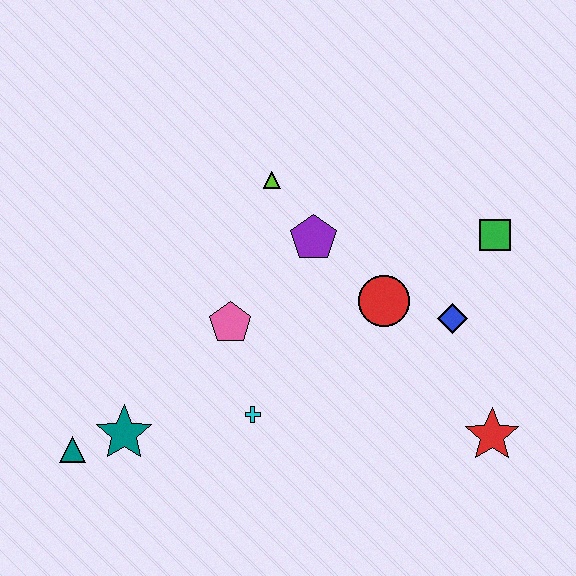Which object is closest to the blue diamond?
The red circle is closest to the blue diamond.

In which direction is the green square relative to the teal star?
The green square is to the right of the teal star.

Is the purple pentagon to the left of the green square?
Yes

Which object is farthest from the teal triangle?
The green square is farthest from the teal triangle.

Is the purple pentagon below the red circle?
No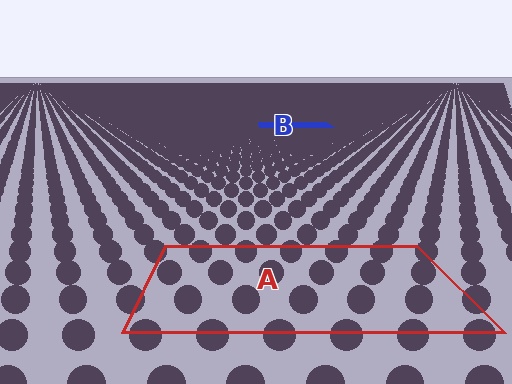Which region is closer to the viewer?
Region A is closer. The texture elements there are larger and more spread out.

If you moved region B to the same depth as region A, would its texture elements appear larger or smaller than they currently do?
They would appear larger. At a closer depth, the same texture elements are projected at a bigger on-screen size.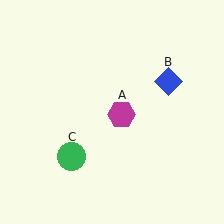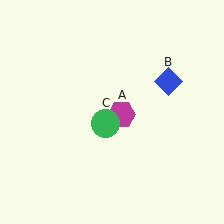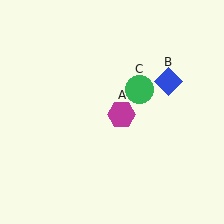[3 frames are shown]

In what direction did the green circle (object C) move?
The green circle (object C) moved up and to the right.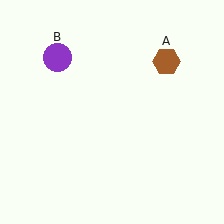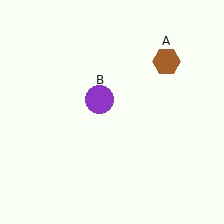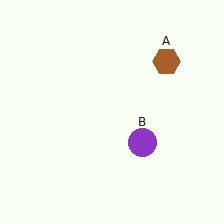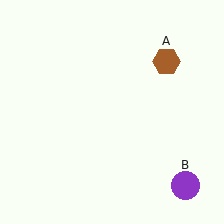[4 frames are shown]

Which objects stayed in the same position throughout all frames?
Brown hexagon (object A) remained stationary.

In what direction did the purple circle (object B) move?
The purple circle (object B) moved down and to the right.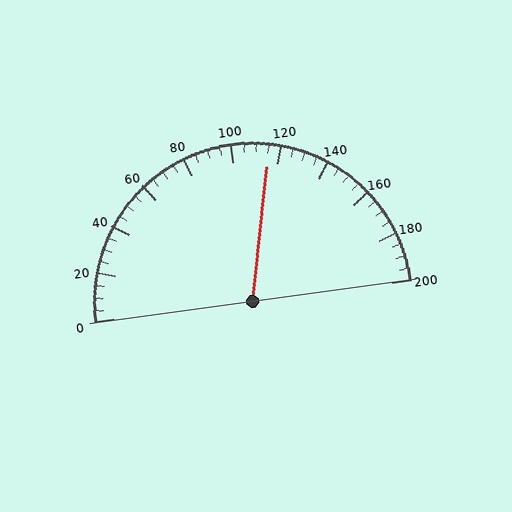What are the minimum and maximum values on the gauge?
The gauge ranges from 0 to 200.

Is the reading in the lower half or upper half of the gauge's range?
The reading is in the upper half of the range (0 to 200).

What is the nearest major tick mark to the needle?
The nearest major tick mark is 120.